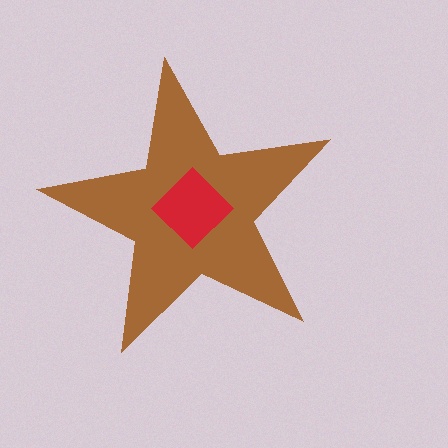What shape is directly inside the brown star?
The red diamond.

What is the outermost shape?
The brown star.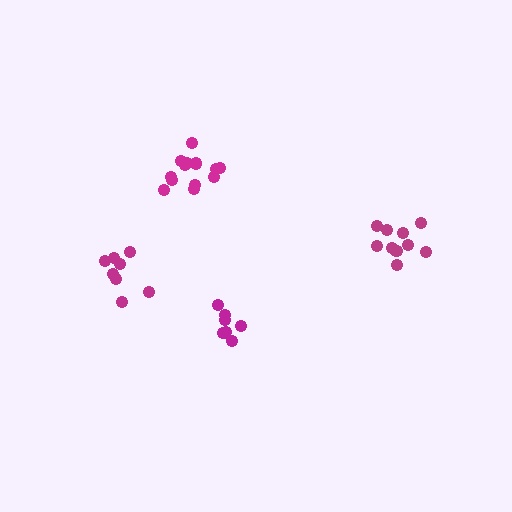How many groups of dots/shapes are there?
There are 4 groups.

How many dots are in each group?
Group 1: 10 dots, Group 2: 13 dots, Group 3: 8 dots, Group 4: 8 dots (39 total).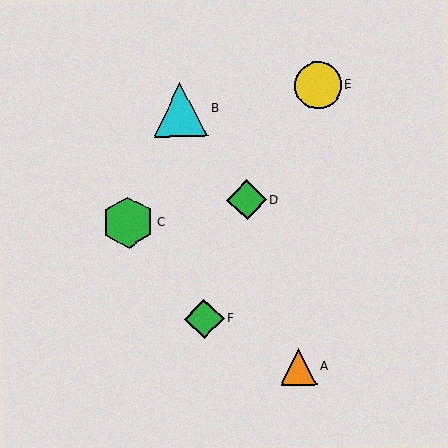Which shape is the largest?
The cyan triangle (labeled B) is the largest.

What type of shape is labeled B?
Shape B is a cyan triangle.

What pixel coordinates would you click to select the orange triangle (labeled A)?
Click at (299, 367) to select the orange triangle A.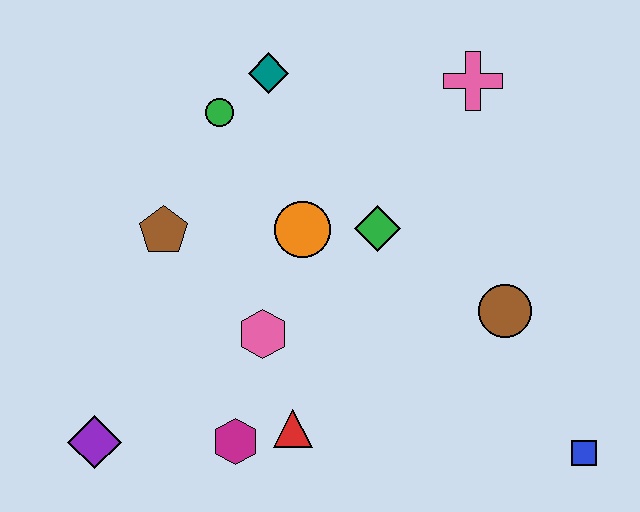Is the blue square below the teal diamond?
Yes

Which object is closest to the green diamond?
The orange circle is closest to the green diamond.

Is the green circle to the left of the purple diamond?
No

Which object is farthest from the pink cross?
The purple diamond is farthest from the pink cross.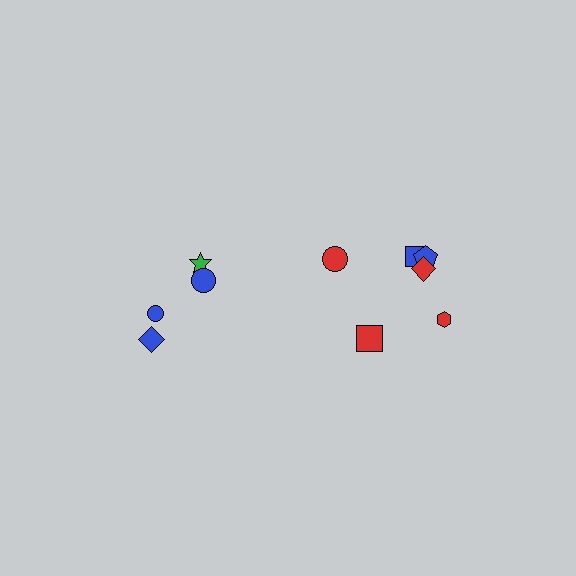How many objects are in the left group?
There are 4 objects.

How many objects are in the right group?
There are 6 objects.